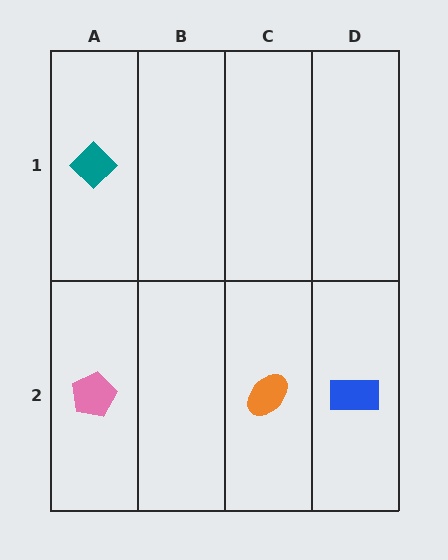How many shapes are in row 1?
1 shape.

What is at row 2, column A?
A pink pentagon.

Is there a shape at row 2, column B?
No, that cell is empty.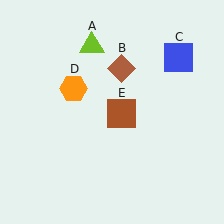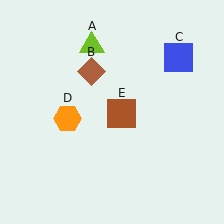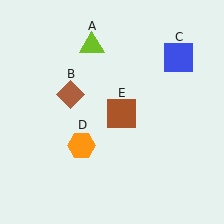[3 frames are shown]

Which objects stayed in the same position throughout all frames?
Lime triangle (object A) and blue square (object C) and brown square (object E) remained stationary.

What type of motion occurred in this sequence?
The brown diamond (object B), orange hexagon (object D) rotated counterclockwise around the center of the scene.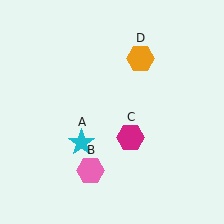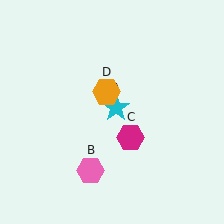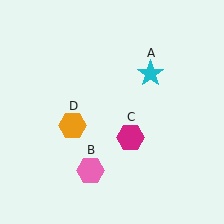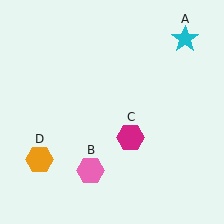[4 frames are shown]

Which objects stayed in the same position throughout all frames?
Pink hexagon (object B) and magenta hexagon (object C) remained stationary.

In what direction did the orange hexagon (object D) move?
The orange hexagon (object D) moved down and to the left.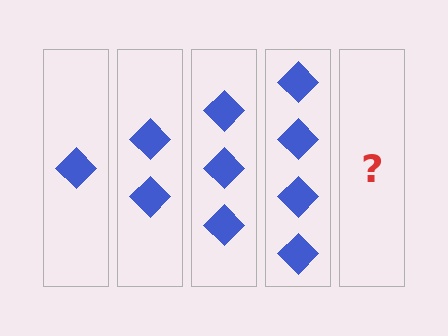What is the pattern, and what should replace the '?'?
The pattern is that each step adds one more diamond. The '?' should be 5 diamonds.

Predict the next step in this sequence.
The next step is 5 diamonds.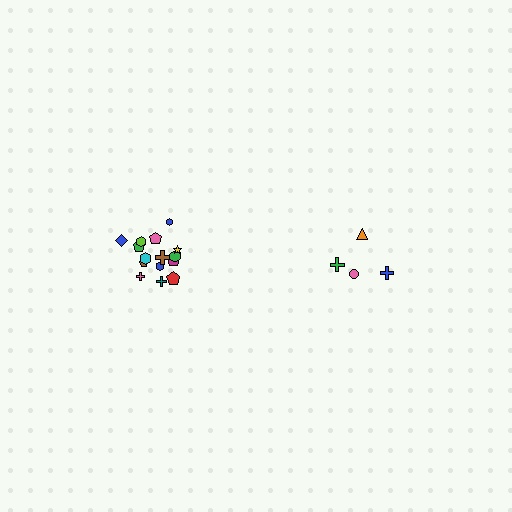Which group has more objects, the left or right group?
The left group.